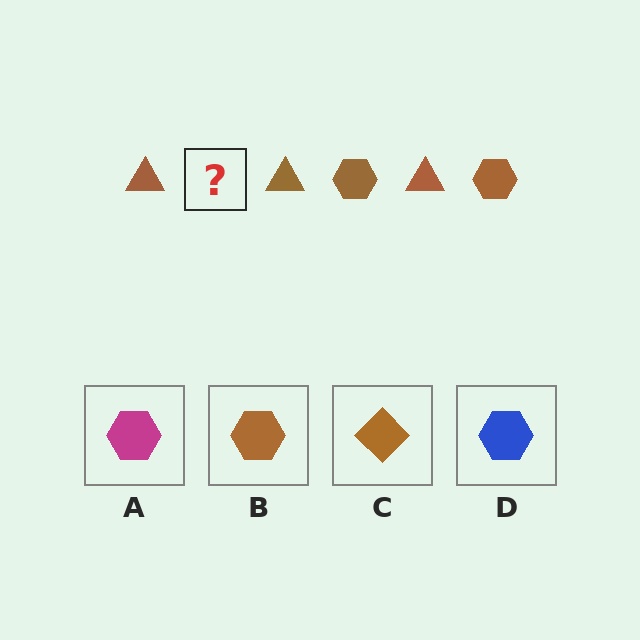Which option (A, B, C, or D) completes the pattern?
B.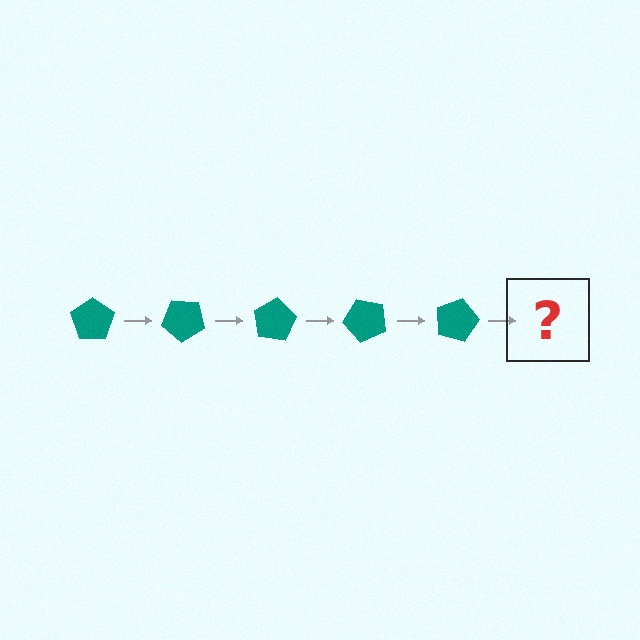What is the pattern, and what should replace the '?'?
The pattern is that the pentagon rotates 40 degrees each step. The '?' should be a teal pentagon rotated 200 degrees.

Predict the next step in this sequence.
The next step is a teal pentagon rotated 200 degrees.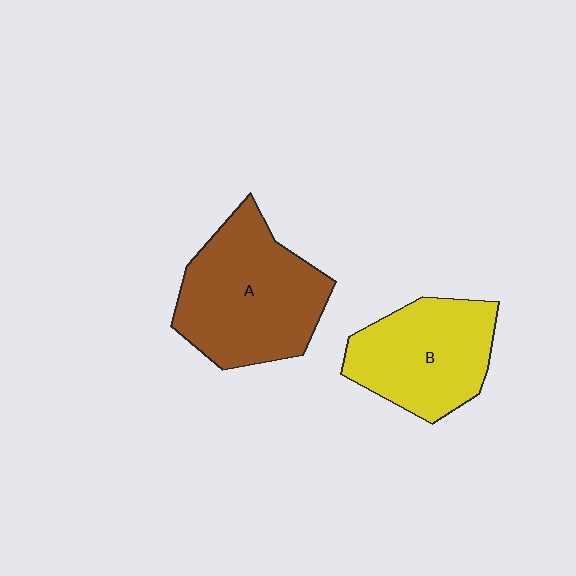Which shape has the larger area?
Shape A (brown).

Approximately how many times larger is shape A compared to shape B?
Approximately 1.3 times.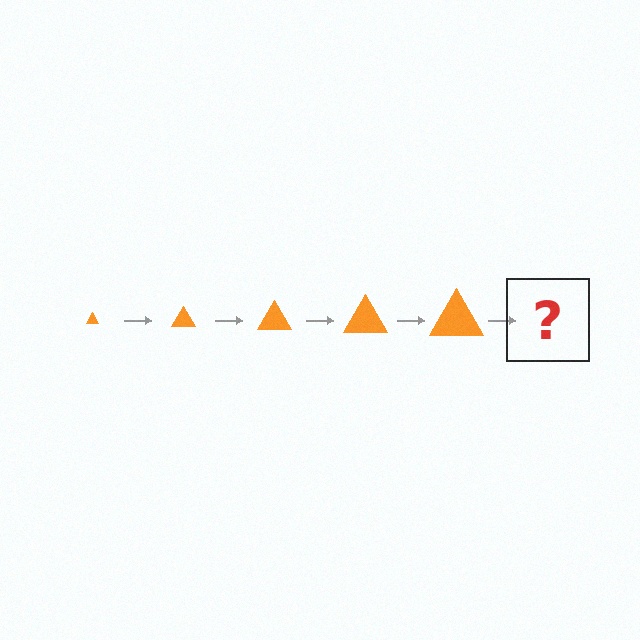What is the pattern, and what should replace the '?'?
The pattern is that the triangle gets progressively larger each step. The '?' should be an orange triangle, larger than the previous one.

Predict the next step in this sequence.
The next step is an orange triangle, larger than the previous one.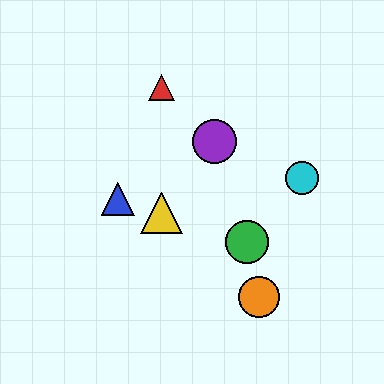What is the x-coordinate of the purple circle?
The purple circle is at x≈215.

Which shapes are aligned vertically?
The red triangle, the yellow triangle are aligned vertically.